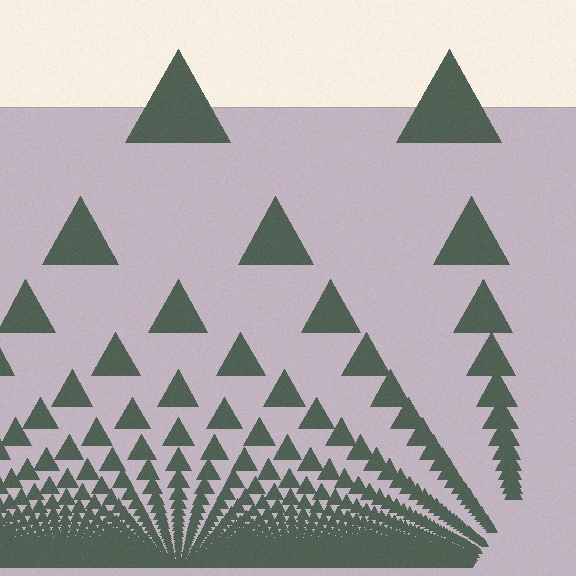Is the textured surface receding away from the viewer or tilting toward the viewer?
The surface appears to tilt toward the viewer. Texture elements get larger and sparser toward the top.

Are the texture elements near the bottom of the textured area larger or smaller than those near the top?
Smaller. The gradient is inverted — elements near the bottom are smaller and denser.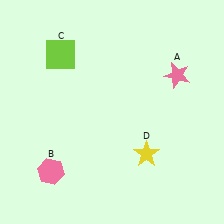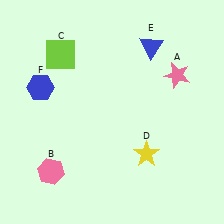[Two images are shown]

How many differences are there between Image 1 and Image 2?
There are 2 differences between the two images.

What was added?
A blue triangle (E), a blue hexagon (F) were added in Image 2.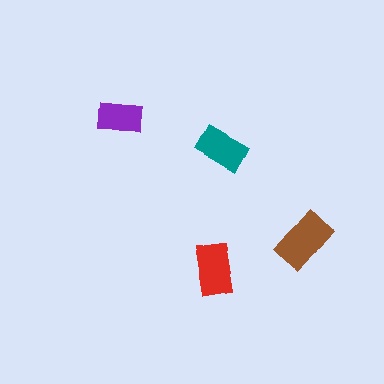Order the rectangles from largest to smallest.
the brown one, the red one, the teal one, the purple one.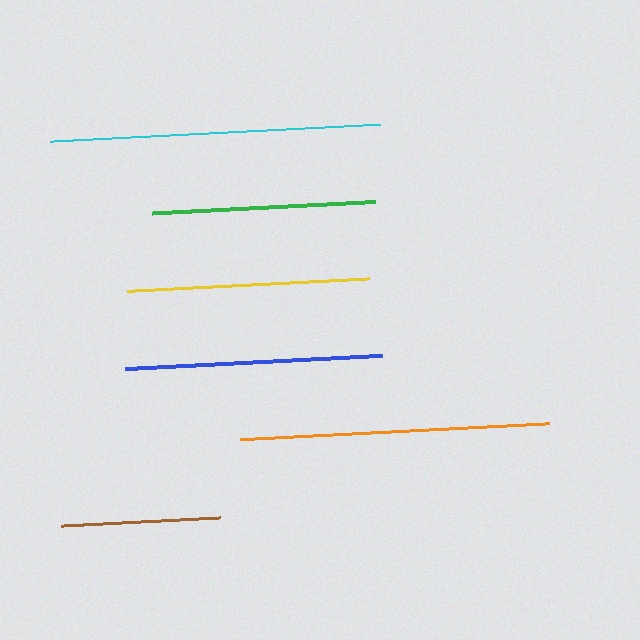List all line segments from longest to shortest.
From longest to shortest: cyan, orange, blue, yellow, green, brown.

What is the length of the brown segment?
The brown segment is approximately 158 pixels long.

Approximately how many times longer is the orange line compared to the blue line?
The orange line is approximately 1.2 times the length of the blue line.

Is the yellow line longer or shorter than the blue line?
The blue line is longer than the yellow line.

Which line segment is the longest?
The cyan line is the longest at approximately 330 pixels.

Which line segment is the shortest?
The brown line is the shortest at approximately 158 pixels.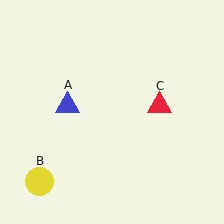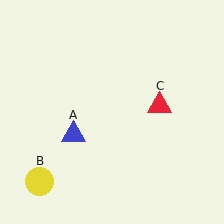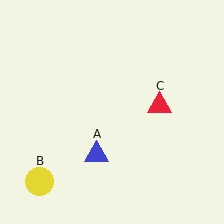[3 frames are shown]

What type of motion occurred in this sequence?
The blue triangle (object A) rotated counterclockwise around the center of the scene.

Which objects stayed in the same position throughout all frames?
Yellow circle (object B) and red triangle (object C) remained stationary.